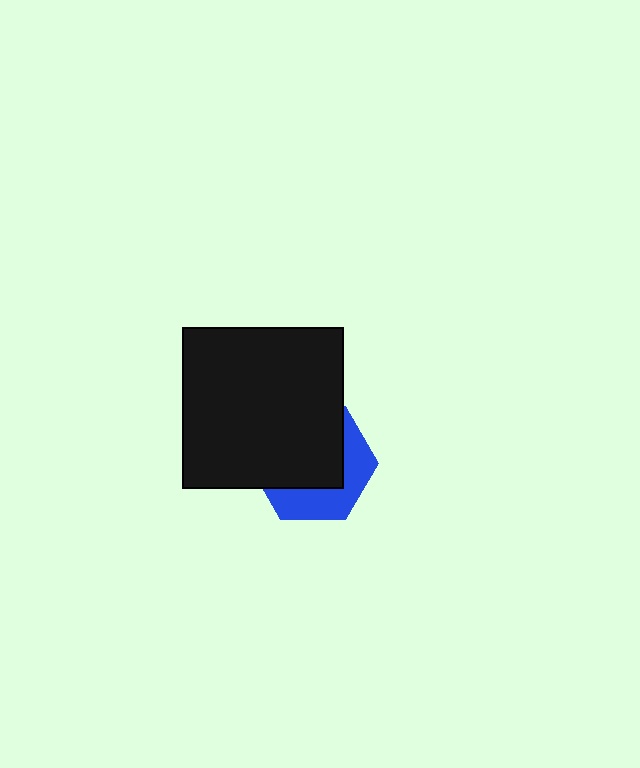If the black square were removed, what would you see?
You would see the complete blue hexagon.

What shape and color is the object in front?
The object in front is a black square.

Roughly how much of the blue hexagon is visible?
A small part of it is visible (roughly 39%).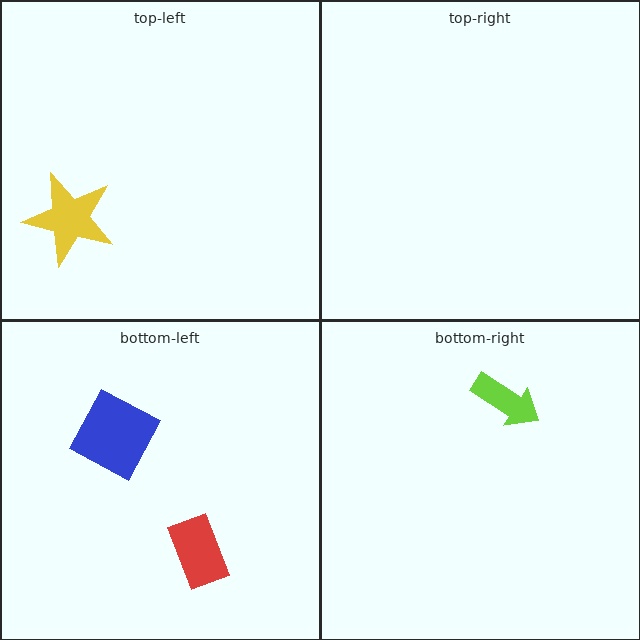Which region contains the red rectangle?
The bottom-left region.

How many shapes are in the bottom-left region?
2.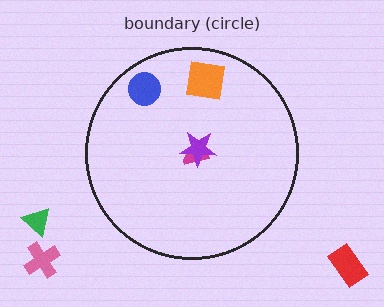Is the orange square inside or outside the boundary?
Inside.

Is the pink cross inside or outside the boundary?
Outside.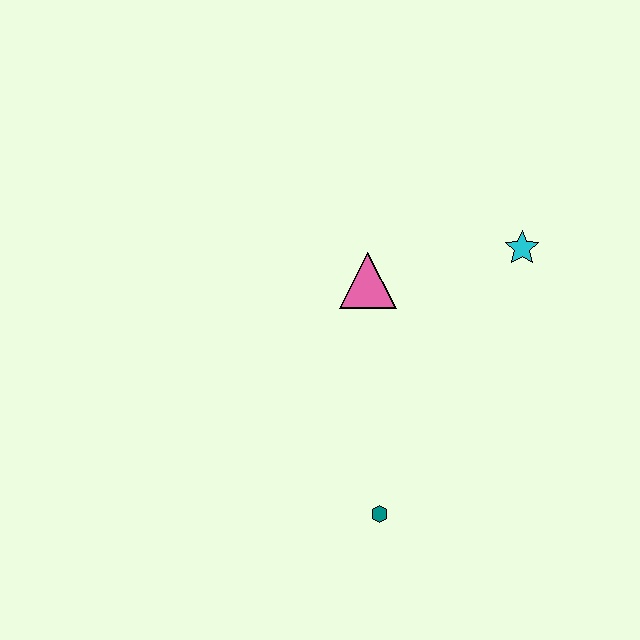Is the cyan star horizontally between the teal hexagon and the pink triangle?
No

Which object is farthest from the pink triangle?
The teal hexagon is farthest from the pink triangle.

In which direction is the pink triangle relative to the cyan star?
The pink triangle is to the left of the cyan star.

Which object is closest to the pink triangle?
The cyan star is closest to the pink triangle.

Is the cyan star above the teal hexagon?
Yes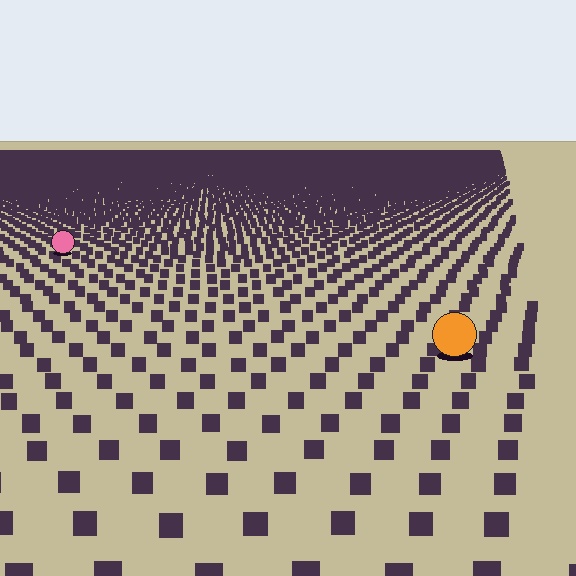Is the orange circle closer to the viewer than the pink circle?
Yes. The orange circle is closer — you can tell from the texture gradient: the ground texture is coarser near it.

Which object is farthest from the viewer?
The pink circle is farthest from the viewer. It appears smaller and the ground texture around it is denser.